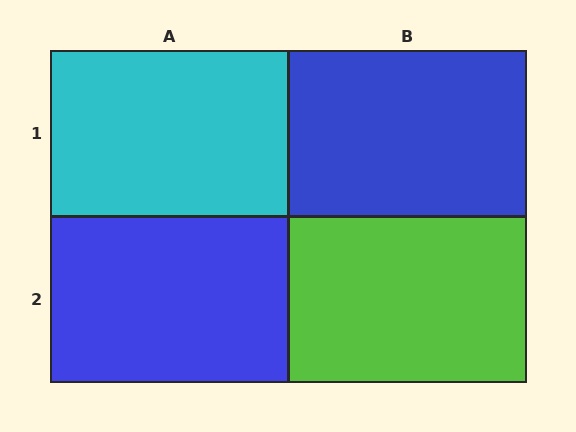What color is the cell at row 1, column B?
Blue.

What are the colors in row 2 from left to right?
Blue, lime.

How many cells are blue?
2 cells are blue.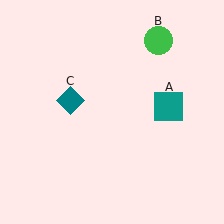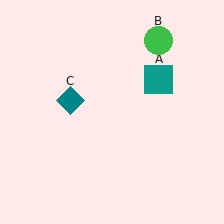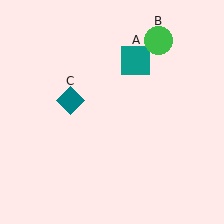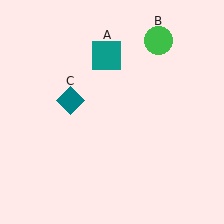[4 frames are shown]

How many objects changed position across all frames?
1 object changed position: teal square (object A).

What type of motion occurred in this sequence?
The teal square (object A) rotated counterclockwise around the center of the scene.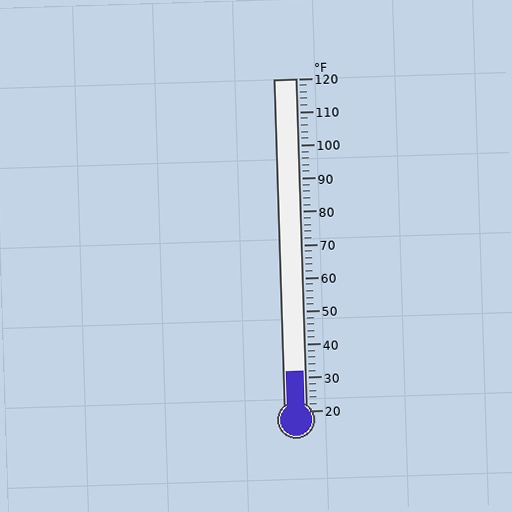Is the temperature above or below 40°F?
The temperature is below 40°F.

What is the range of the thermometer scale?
The thermometer scale ranges from 20°F to 120°F.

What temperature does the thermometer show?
The thermometer shows approximately 32°F.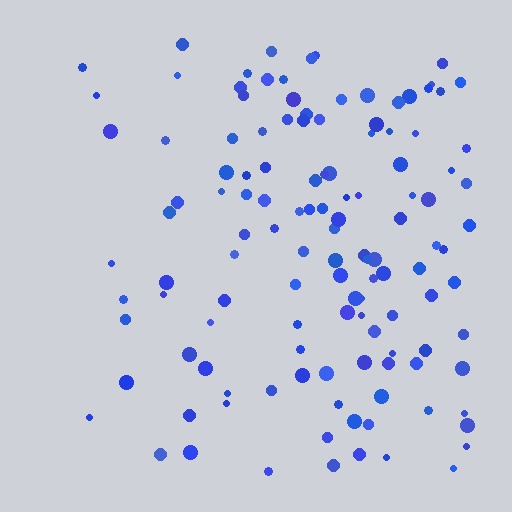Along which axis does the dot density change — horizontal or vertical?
Horizontal.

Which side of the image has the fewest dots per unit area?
The left.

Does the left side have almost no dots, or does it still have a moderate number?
Still a moderate number, just noticeably fewer than the right.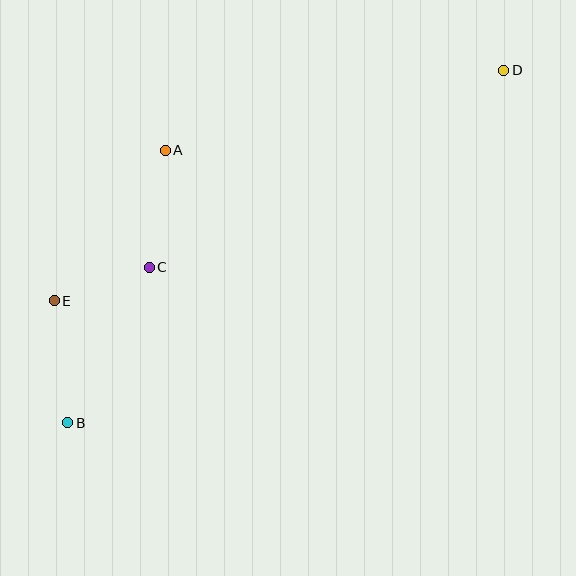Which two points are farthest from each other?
Points B and D are farthest from each other.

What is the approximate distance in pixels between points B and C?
The distance between B and C is approximately 176 pixels.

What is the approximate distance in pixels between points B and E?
The distance between B and E is approximately 123 pixels.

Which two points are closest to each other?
Points C and E are closest to each other.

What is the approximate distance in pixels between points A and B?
The distance between A and B is approximately 290 pixels.